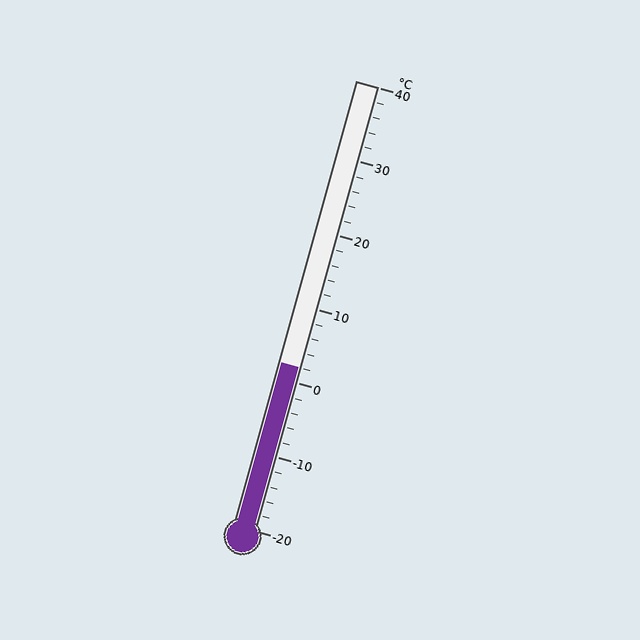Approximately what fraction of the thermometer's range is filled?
The thermometer is filled to approximately 35% of its range.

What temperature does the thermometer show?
The thermometer shows approximately 2°C.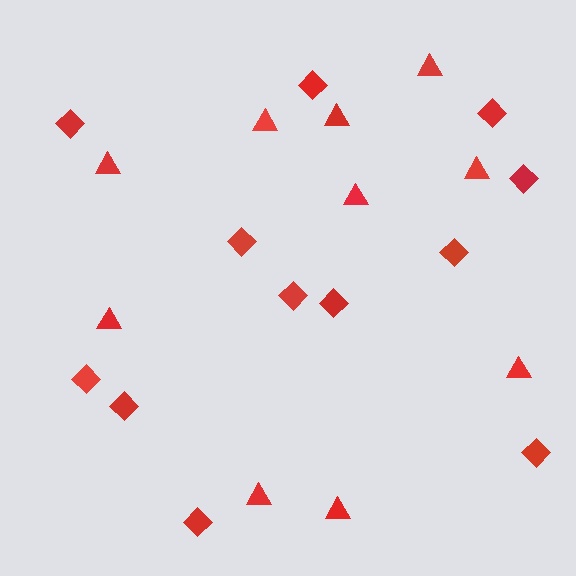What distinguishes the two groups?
There are 2 groups: one group of diamonds (12) and one group of triangles (10).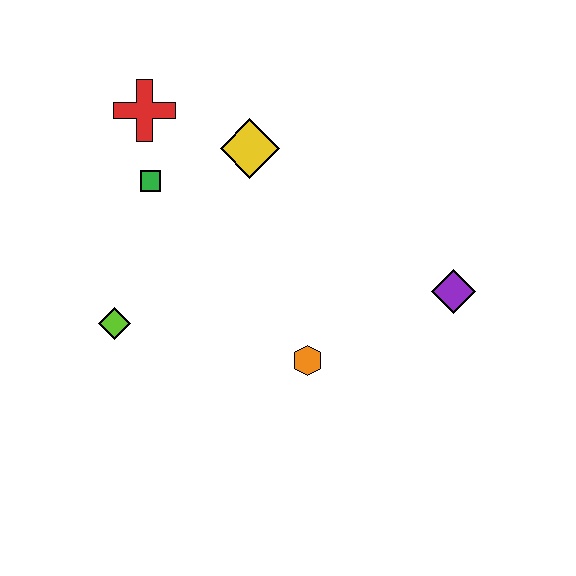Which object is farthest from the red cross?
The purple diamond is farthest from the red cross.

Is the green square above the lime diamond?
Yes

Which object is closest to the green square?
The red cross is closest to the green square.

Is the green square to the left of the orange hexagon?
Yes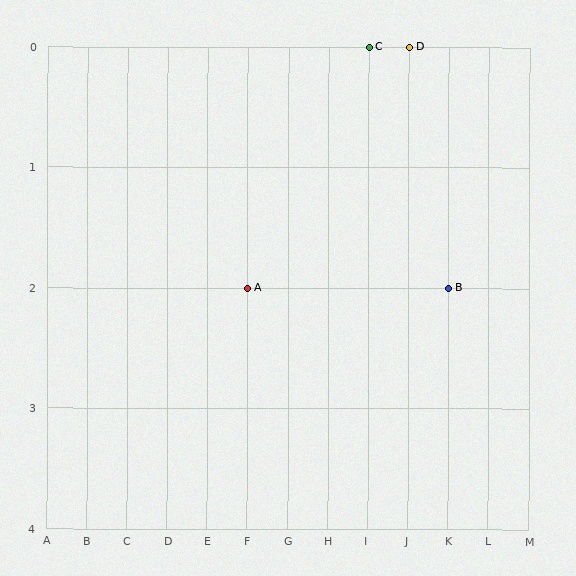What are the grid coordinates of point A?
Point A is at grid coordinates (F, 2).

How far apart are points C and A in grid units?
Points C and A are 3 columns and 2 rows apart (about 3.6 grid units diagonally).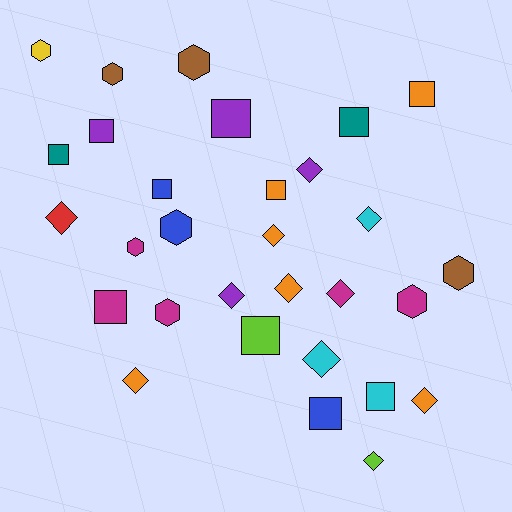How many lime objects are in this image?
There are 2 lime objects.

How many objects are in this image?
There are 30 objects.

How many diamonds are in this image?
There are 11 diamonds.